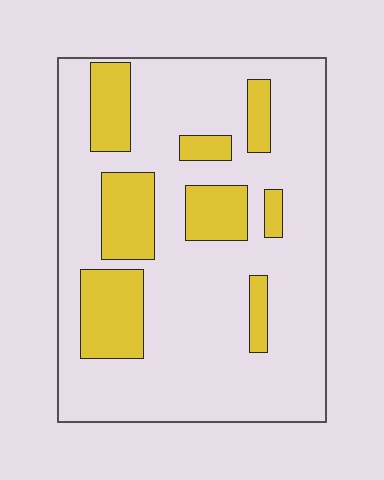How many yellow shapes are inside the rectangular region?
8.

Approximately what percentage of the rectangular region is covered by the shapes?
Approximately 25%.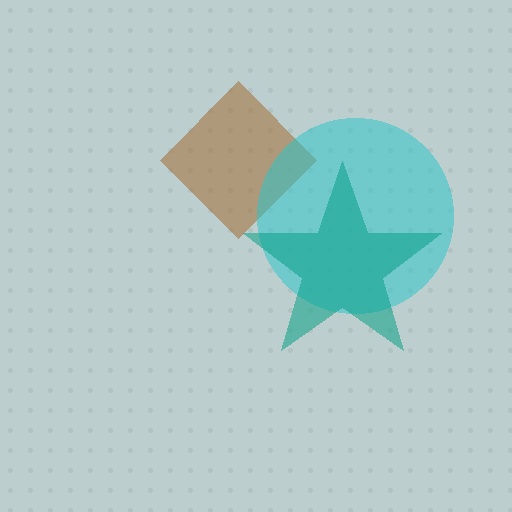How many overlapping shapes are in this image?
There are 3 overlapping shapes in the image.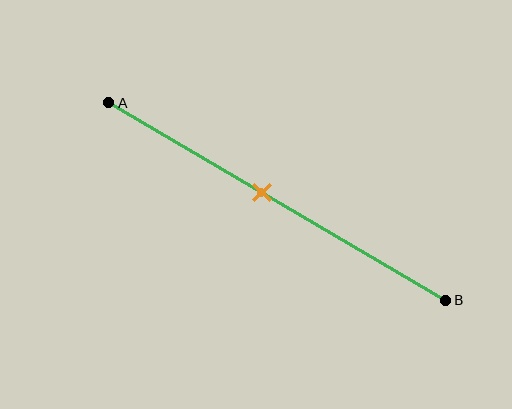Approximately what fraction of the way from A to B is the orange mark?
The orange mark is approximately 45% of the way from A to B.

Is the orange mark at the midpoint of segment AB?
No, the mark is at about 45% from A, not at the 50% midpoint.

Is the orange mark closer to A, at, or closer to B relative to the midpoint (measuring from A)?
The orange mark is closer to point A than the midpoint of segment AB.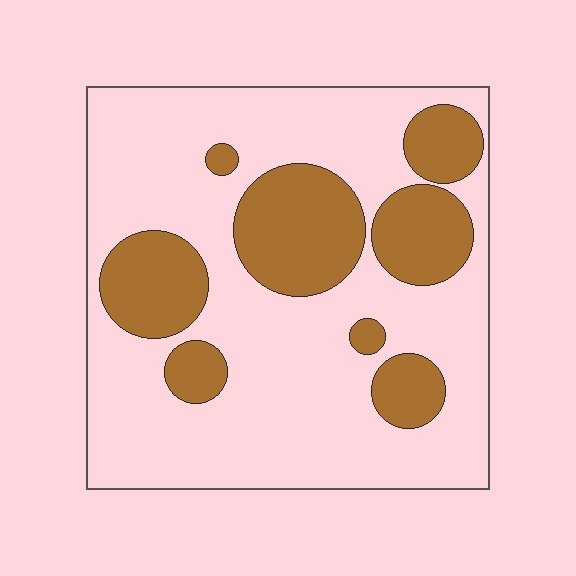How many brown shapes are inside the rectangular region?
8.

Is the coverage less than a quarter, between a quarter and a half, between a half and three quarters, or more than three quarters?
Between a quarter and a half.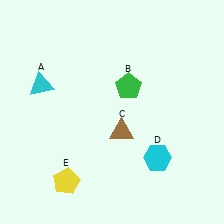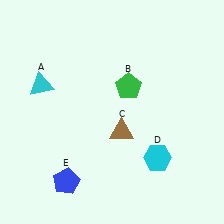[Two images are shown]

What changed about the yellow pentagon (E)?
In Image 1, E is yellow. In Image 2, it changed to blue.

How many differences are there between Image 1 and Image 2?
There is 1 difference between the two images.